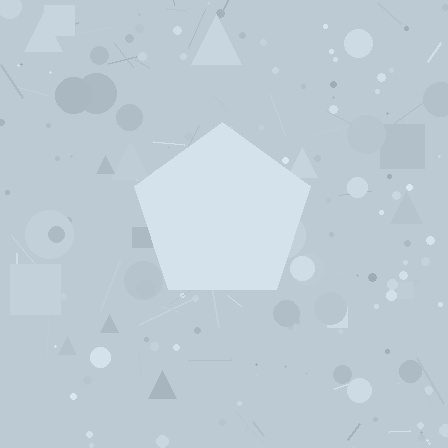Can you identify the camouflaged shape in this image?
The camouflaged shape is a pentagon.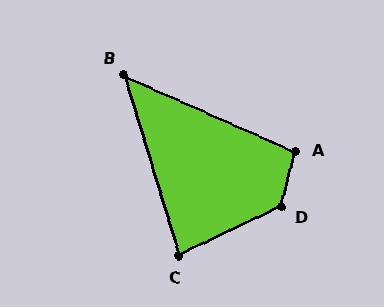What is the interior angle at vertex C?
Approximately 81 degrees (acute).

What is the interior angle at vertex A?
Approximately 99 degrees (obtuse).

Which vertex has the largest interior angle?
D, at approximately 131 degrees.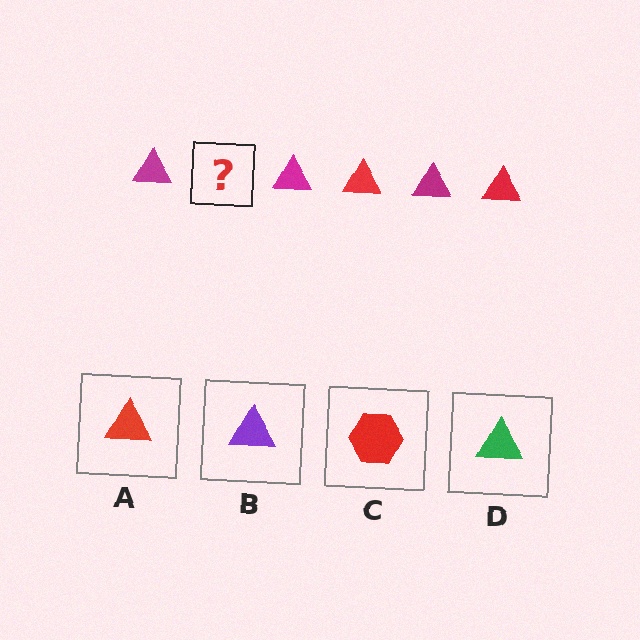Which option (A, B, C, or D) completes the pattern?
A.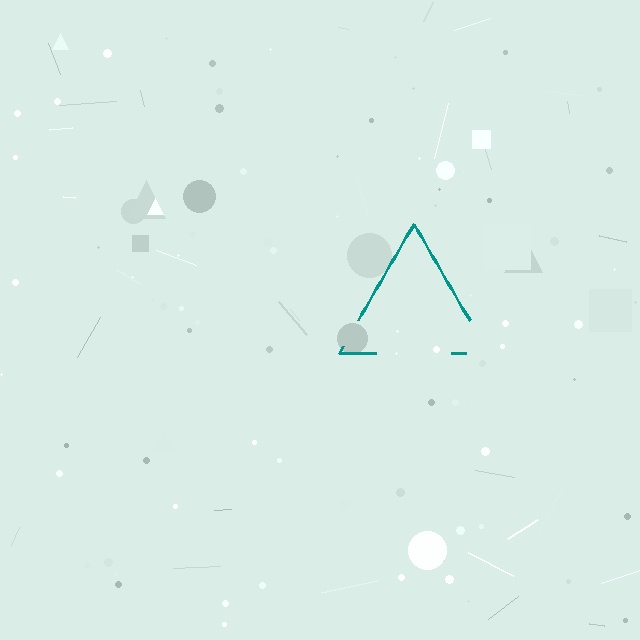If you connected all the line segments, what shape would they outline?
They would outline a triangle.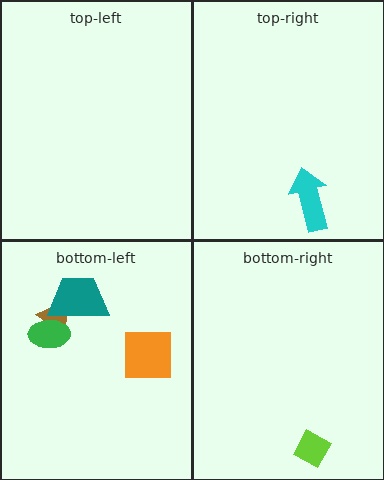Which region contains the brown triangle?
The bottom-left region.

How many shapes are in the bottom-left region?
4.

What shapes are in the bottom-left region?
The orange square, the brown triangle, the green ellipse, the teal trapezoid.